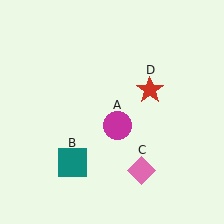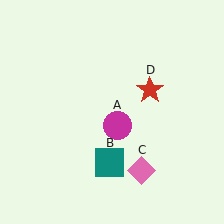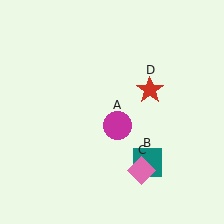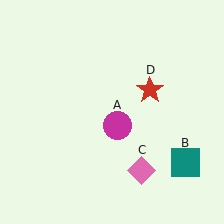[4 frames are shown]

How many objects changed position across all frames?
1 object changed position: teal square (object B).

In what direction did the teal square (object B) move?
The teal square (object B) moved right.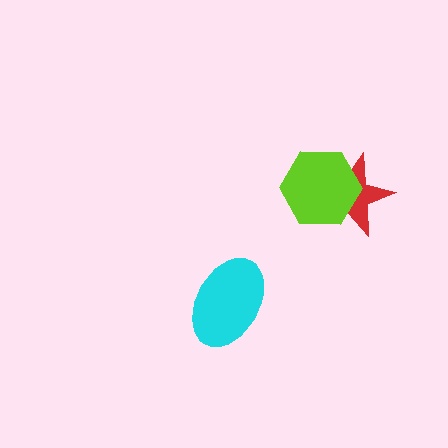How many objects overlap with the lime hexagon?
1 object overlaps with the lime hexagon.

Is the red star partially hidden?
Yes, it is partially covered by another shape.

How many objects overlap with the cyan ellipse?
0 objects overlap with the cyan ellipse.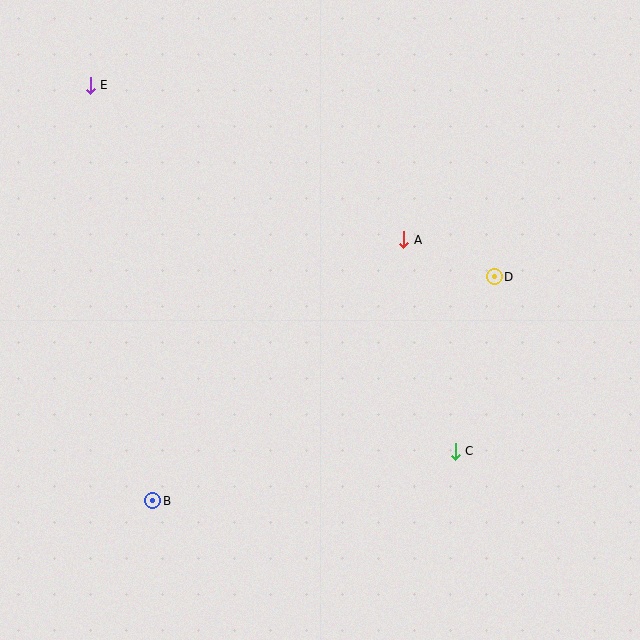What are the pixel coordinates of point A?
Point A is at (404, 240).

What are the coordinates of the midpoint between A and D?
The midpoint between A and D is at (449, 258).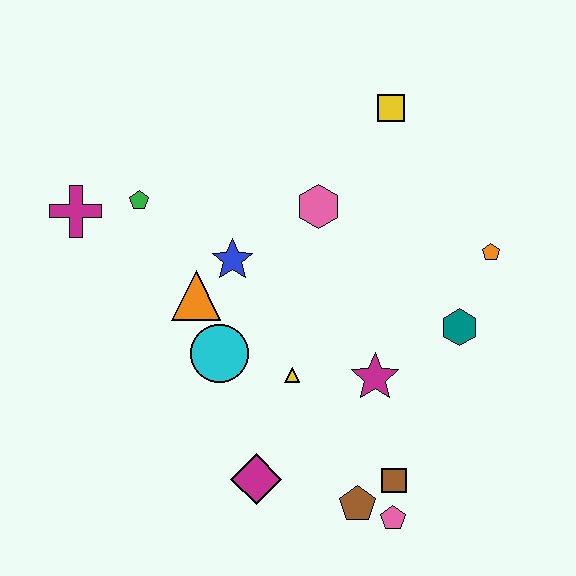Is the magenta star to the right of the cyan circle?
Yes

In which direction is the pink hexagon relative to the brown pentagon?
The pink hexagon is above the brown pentagon.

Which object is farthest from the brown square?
The magenta cross is farthest from the brown square.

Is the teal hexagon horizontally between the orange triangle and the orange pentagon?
Yes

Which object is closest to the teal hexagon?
The orange pentagon is closest to the teal hexagon.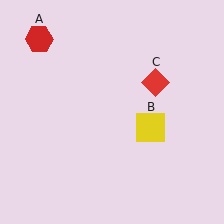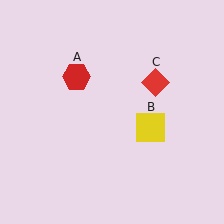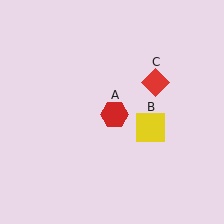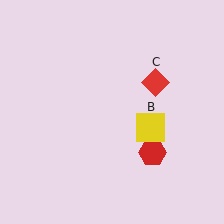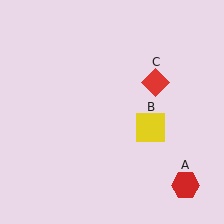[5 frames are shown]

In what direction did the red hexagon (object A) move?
The red hexagon (object A) moved down and to the right.